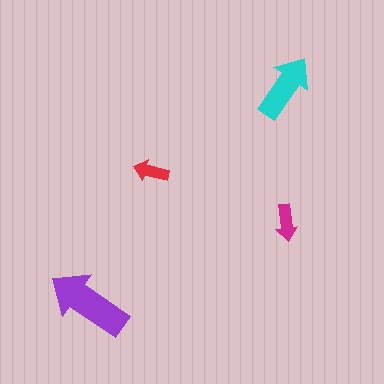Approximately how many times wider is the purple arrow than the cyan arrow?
About 1.5 times wider.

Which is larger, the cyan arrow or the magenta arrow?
The cyan one.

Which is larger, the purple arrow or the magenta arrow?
The purple one.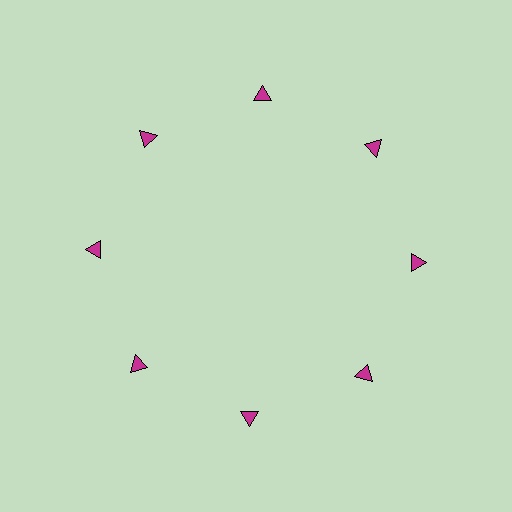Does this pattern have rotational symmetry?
Yes, this pattern has 8-fold rotational symmetry. It looks the same after rotating 45 degrees around the center.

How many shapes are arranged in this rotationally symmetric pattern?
There are 8 shapes, arranged in 8 groups of 1.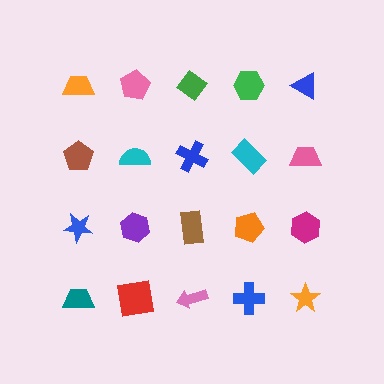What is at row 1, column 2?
A pink pentagon.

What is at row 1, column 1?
An orange trapezoid.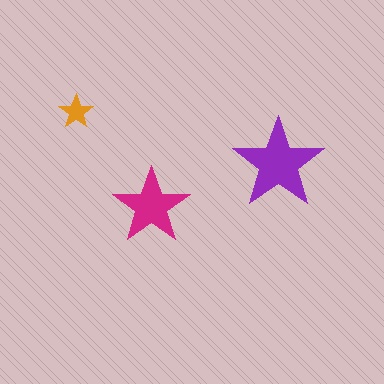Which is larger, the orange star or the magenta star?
The magenta one.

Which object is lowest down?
The magenta star is bottommost.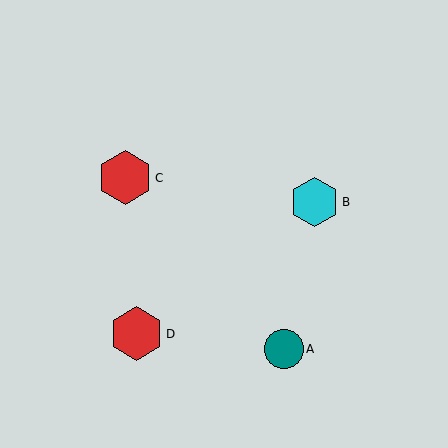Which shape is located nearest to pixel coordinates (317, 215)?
The cyan hexagon (labeled B) at (314, 202) is nearest to that location.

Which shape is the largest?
The red hexagon (labeled C) is the largest.